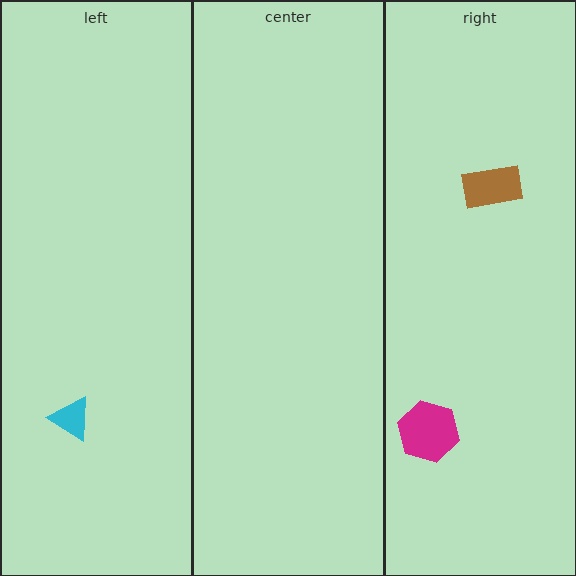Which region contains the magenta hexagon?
The right region.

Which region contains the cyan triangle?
The left region.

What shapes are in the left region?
The cyan triangle.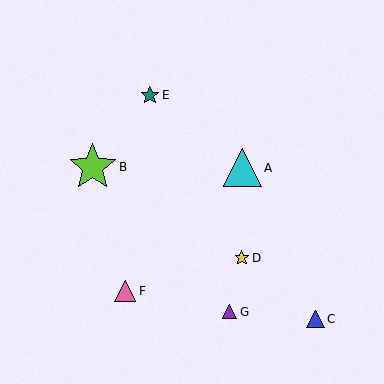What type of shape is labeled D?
Shape D is a yellow star.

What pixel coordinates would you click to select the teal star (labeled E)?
Click at (150, 95) to select the teal star E.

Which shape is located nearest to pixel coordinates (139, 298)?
The pink triangle (labeled F) at (125, 291) is nearest to that location.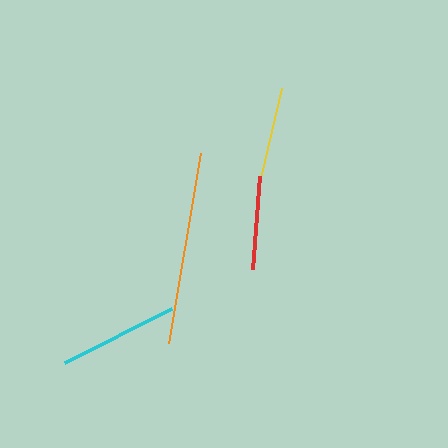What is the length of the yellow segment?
The yellow segment is approximately 106 pixels long.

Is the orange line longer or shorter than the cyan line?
The orange line is longer than the cyan line.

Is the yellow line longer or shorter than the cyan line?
The cyan line is longer than the yellow line.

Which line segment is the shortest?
The red line is the shortest at approximately 94 pixels.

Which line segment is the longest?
The orange line is the longest at approximately 193 pixels.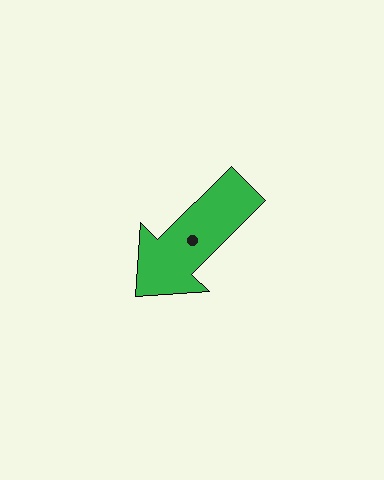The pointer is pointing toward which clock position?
Roughly 8 o'clock.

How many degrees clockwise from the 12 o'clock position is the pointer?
Approximately 225 degrees.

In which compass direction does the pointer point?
Southwest.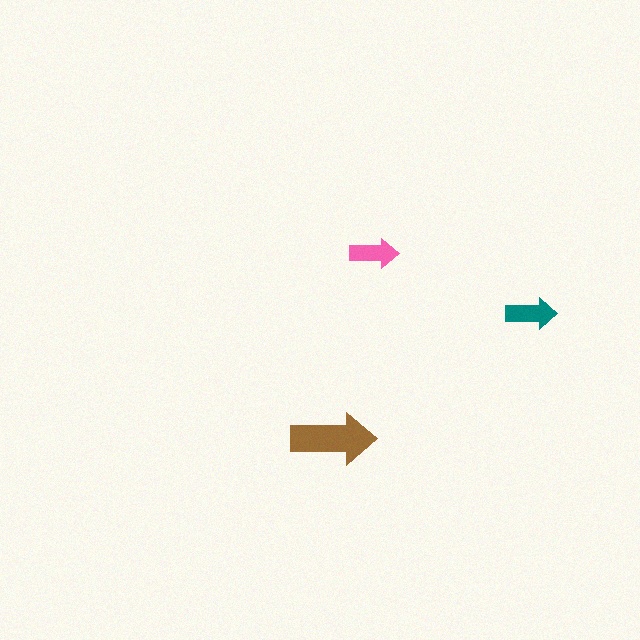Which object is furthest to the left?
The brown arrow is leftmost.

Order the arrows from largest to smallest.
the brown one, the teal one, the pink one.